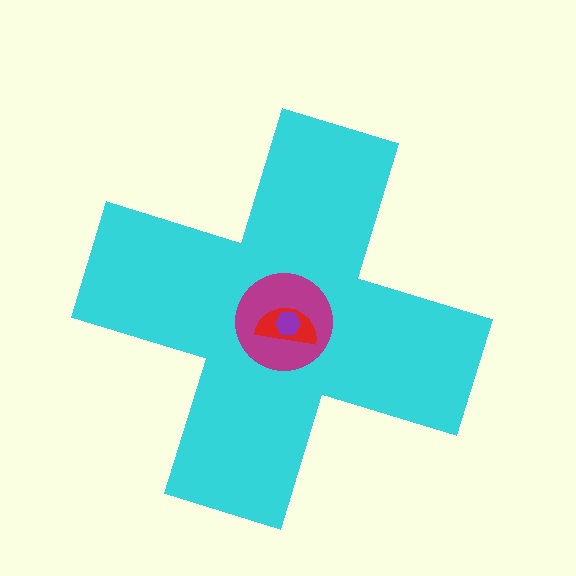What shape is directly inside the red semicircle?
The purple hexagon.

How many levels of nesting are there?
4.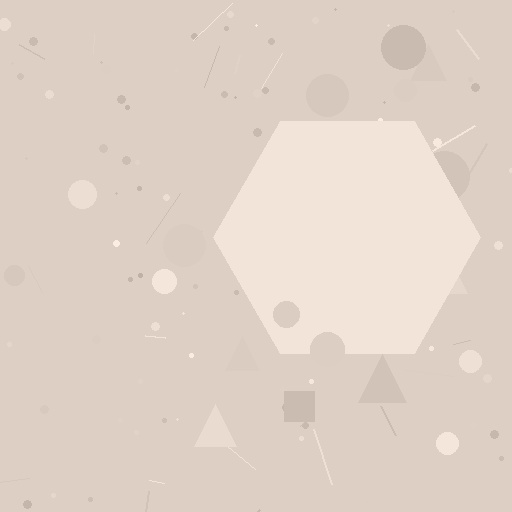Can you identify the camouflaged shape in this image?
The camouflaged shape is a hexagon.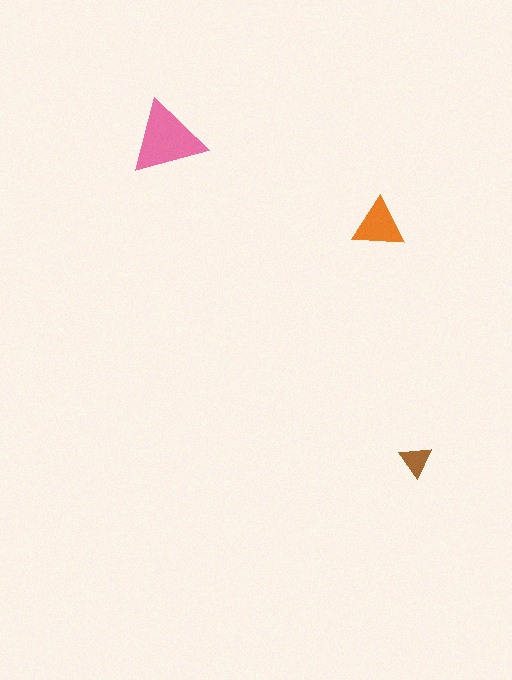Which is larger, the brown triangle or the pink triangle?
The pink one.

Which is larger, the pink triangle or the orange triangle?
The pink one.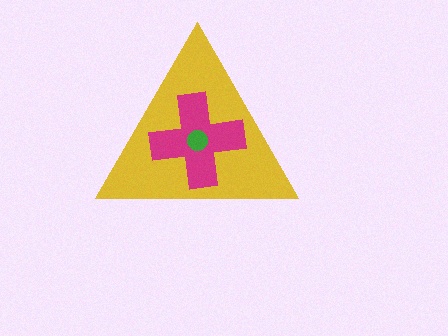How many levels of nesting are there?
3.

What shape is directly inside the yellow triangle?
The magenta cross.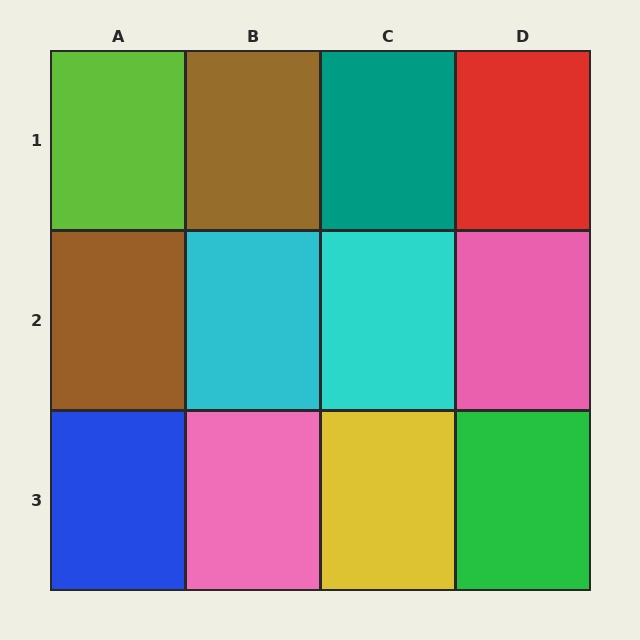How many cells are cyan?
2 cells are cyan.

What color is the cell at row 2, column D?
Pink.